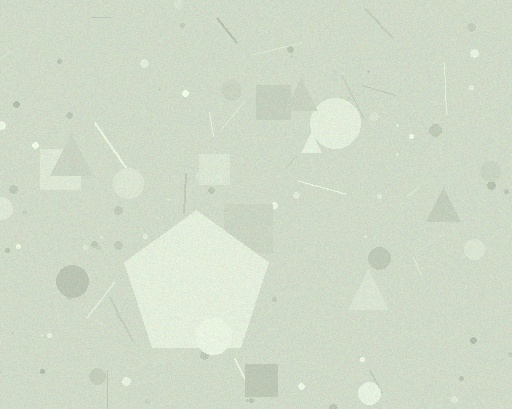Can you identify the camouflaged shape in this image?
The camouflaged shape is a pentagon.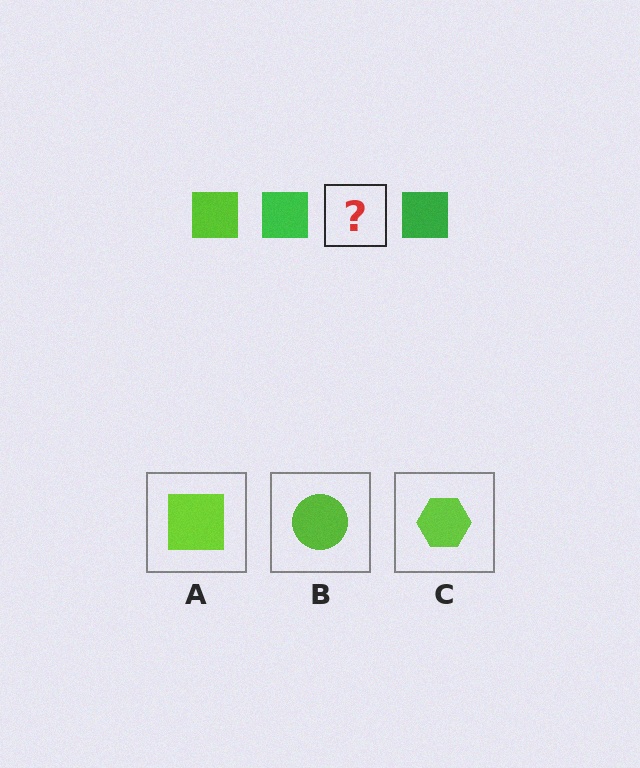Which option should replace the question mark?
Option A.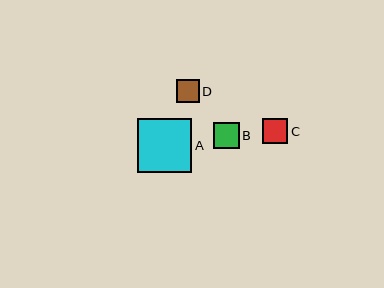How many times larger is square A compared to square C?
Square A is approximately 2.1 times the size of square C.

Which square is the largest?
Square A is the largest with a size of approximately 54 pixels.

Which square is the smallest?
Square D is the smallest with a size of approximately 23 pixels.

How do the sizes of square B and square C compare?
Square B and square C are approximately the same size.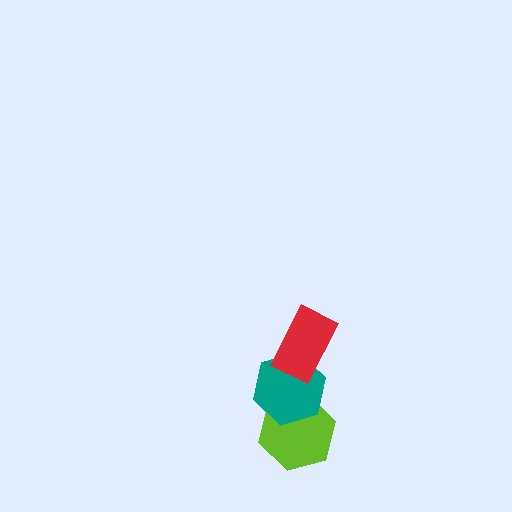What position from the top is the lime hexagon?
The lime hexagon is 3rd from the top.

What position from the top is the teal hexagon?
The teal hexagon is 2nd from the top.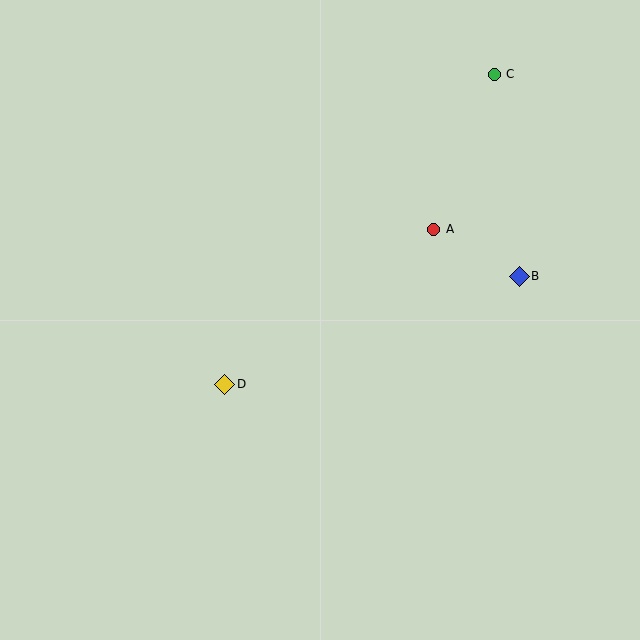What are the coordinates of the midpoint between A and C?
The midpoint between A and C is at (464, 152).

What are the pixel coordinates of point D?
Point D is at (225, 384).